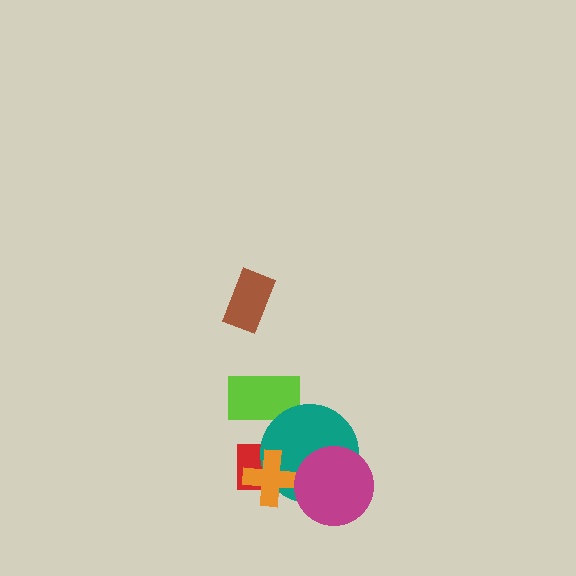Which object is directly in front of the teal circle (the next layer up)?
The orange cross is directly in front of the teal circle.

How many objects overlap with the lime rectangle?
1 object overlaps with the lime rectangle.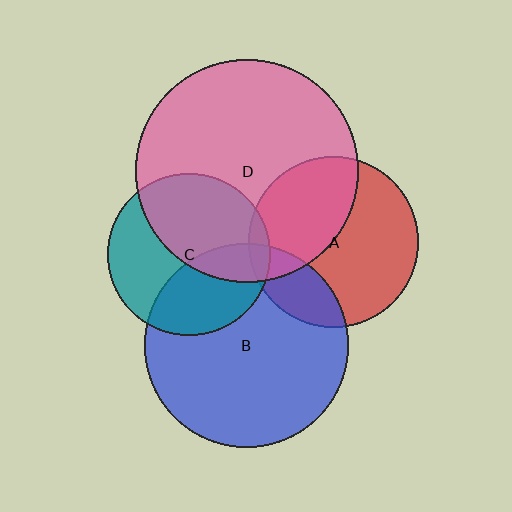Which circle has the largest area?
Circle D (pink).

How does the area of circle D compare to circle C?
Approximately 1.9 times.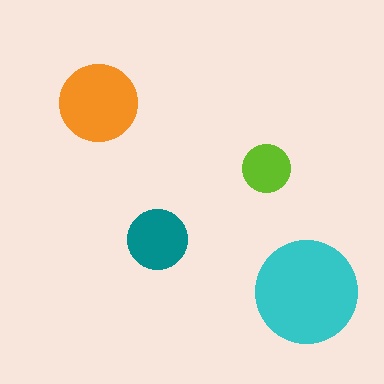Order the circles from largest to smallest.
the cyan one, the orange one, the teal one, the lime one.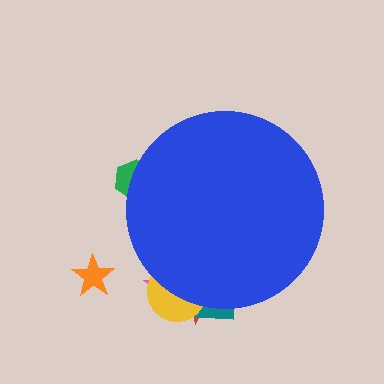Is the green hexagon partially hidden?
Yes, the green hexagon is partially hidden behind the blue circle.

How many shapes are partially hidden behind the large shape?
5 shapes are partially hidden.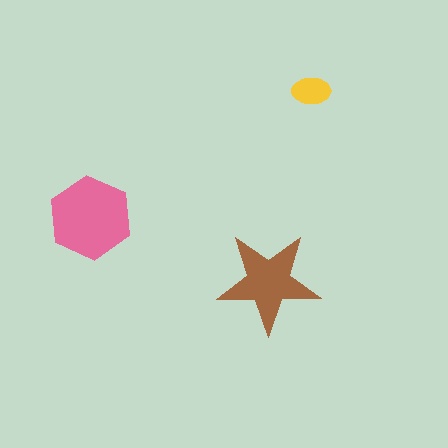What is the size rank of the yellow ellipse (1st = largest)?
3rd.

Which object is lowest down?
The brown star is bottommost.